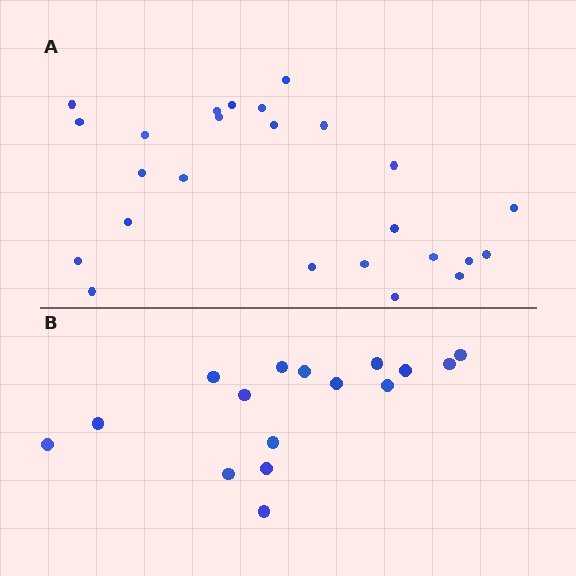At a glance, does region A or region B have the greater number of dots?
Region A (the top region) has more dots.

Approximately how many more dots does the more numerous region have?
Region A has roughly 8 or so more dots than region B.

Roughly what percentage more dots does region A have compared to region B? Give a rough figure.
About 55% more.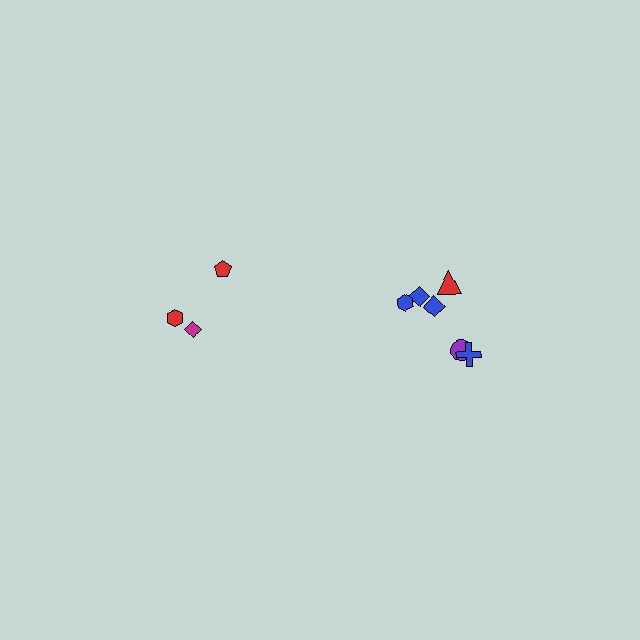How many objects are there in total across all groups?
There are 9 objects.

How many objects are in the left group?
There are 3 objects.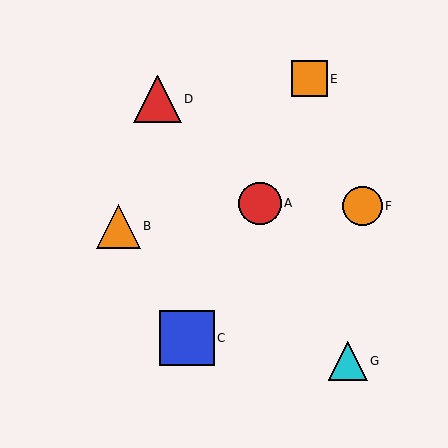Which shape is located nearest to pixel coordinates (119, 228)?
The orange triangle (labeled B) at (118, 226) is nearest to that location.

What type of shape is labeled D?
Shape D is a red triangle.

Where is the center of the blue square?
The center of the blue square is at (187, 338).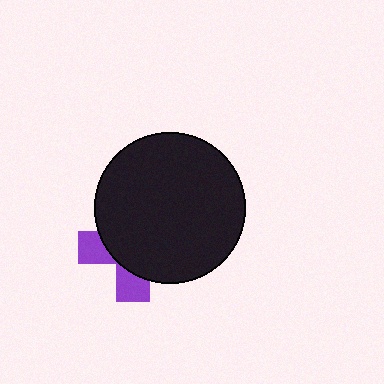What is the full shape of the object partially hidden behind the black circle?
The partially hidden object is a purple cross.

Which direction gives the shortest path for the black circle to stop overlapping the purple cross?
Moving toward the upper-right gives the shortest separation.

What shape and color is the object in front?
The object in front is a black circle.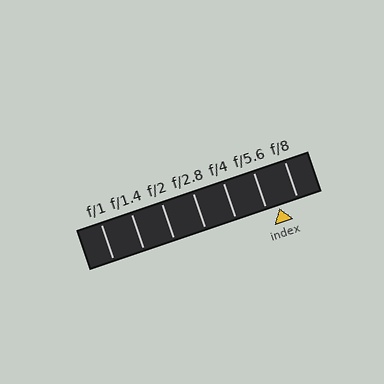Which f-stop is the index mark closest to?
The index mark is closest to f/5.6.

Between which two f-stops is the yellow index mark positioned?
The index mark is between f/5.6 and f/8.